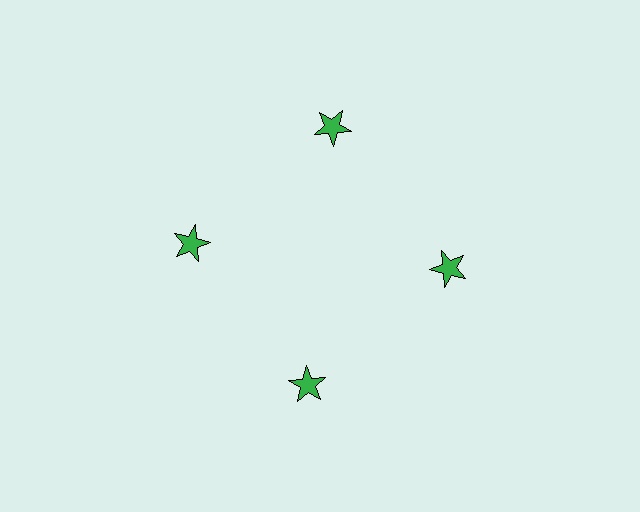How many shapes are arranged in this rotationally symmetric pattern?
There are 4 shapes, arranged in 4 groups of 1.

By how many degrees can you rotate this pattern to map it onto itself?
The pattern maps onto itself every 90 degrees of rotation.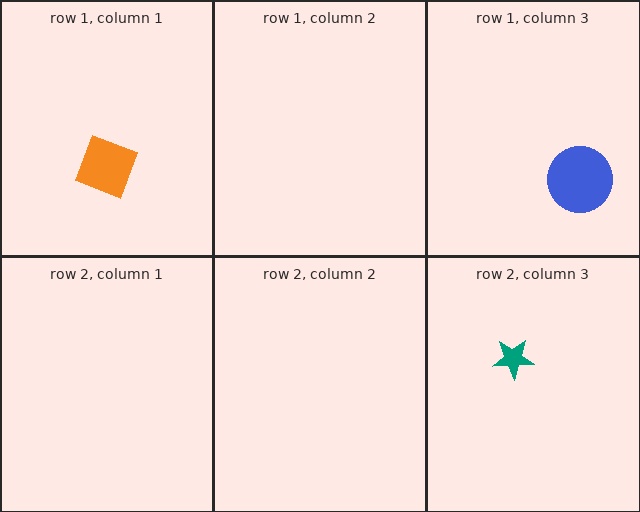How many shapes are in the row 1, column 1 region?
1.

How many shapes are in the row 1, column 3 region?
1.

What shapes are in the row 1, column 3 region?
The blue circle.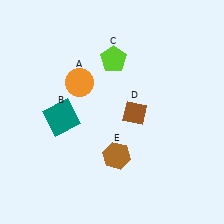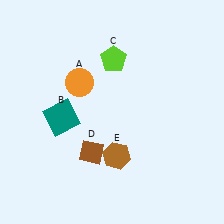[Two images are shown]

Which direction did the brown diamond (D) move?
The brown diamond (D) moved left.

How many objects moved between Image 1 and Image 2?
1 object moved between the two images.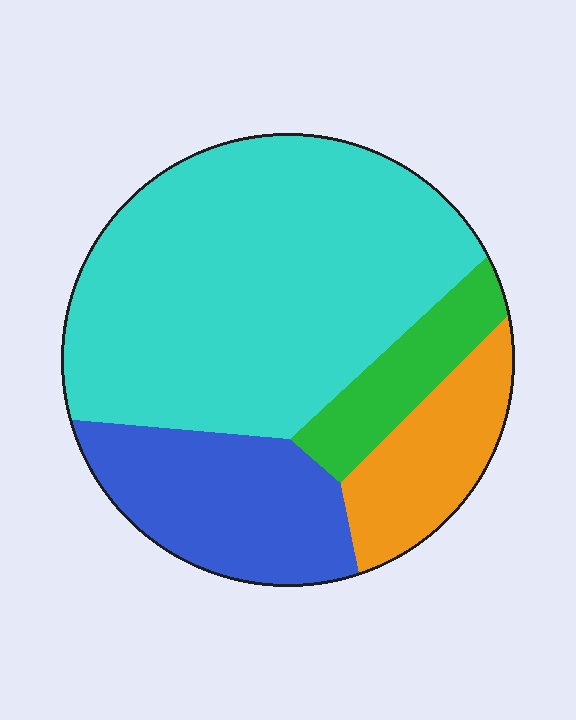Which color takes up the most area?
Cyan, at roughly 55%.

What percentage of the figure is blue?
Blue covers about 20% of the figure.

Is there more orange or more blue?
Blue.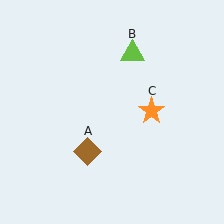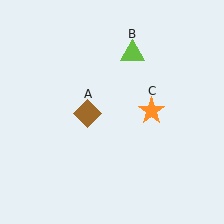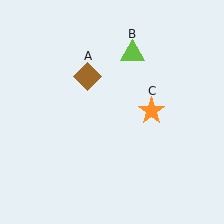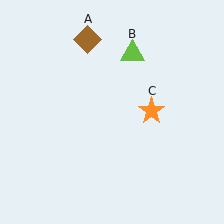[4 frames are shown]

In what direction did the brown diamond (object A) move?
The brown diamond (object A) moved up.